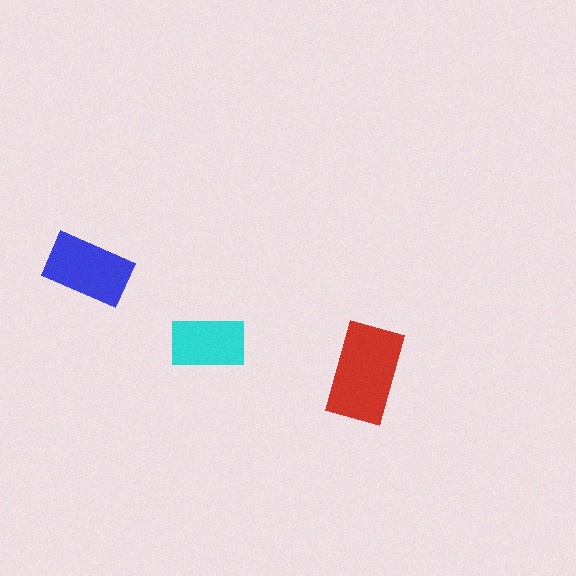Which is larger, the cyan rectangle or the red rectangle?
The red one.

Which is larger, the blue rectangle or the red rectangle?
The red one.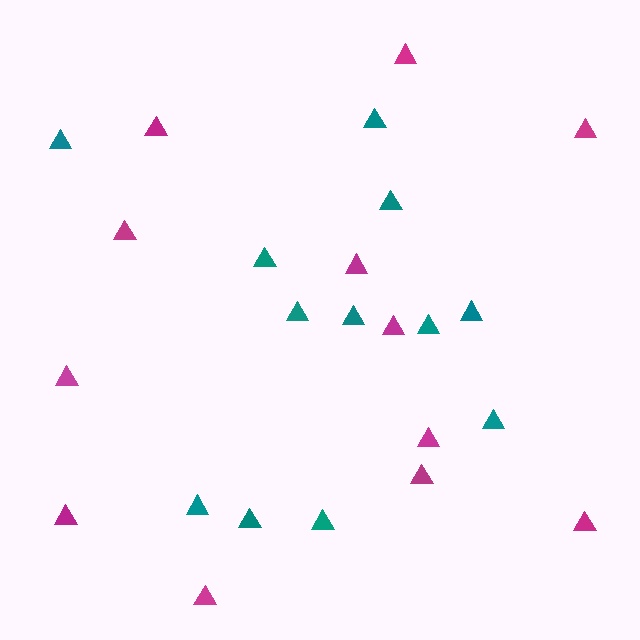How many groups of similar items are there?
There are 2 groups: one group of magenta triangles (12) and one group of teal triangles (12).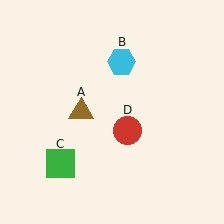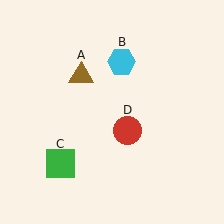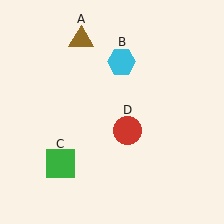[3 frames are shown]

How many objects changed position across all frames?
1 object changed position: brown triangle (object A).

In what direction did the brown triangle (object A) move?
The brown triangle (object A) moved up.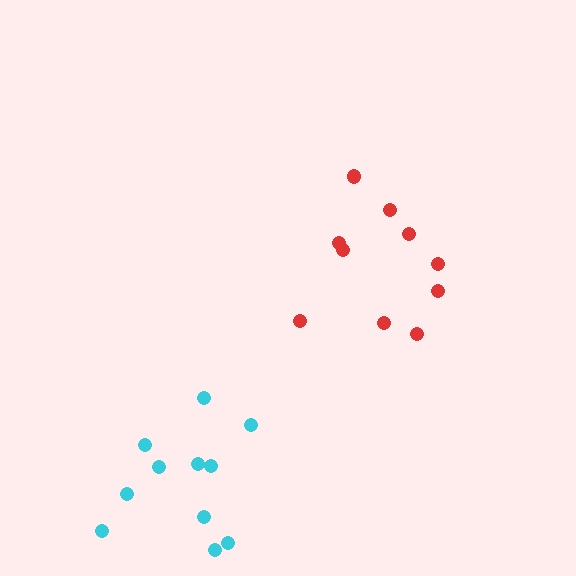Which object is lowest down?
The cyan cluster is bottommost.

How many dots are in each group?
Group 1: 10 dots, Group 2: 11 dots (21 total).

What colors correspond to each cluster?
The clusters are colored: red, cyan.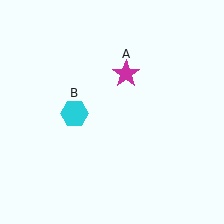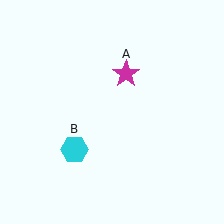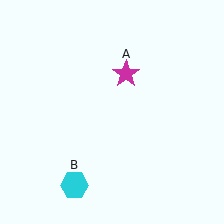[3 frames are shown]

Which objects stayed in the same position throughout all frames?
Magenta star (object A) remained stationary.